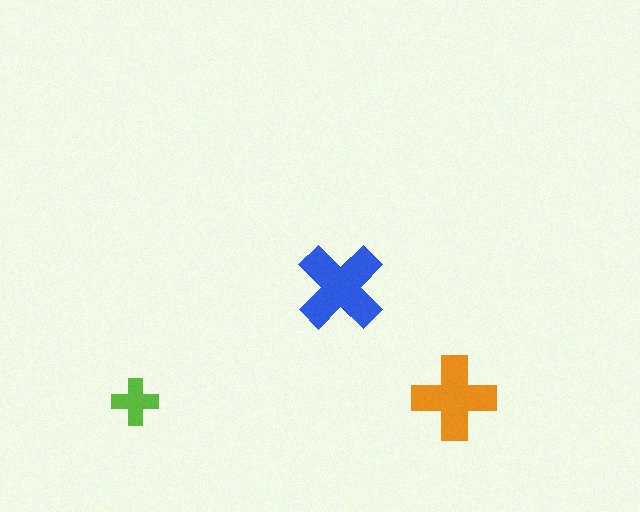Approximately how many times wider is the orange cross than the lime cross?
About 2 times wider.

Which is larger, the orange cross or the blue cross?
The blue one.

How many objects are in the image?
There are 3 objects in the image.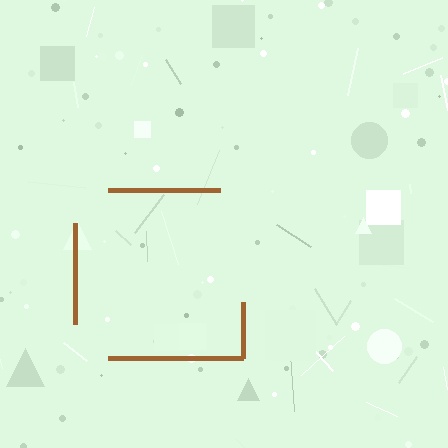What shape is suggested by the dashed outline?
The dashed outline suggests a square.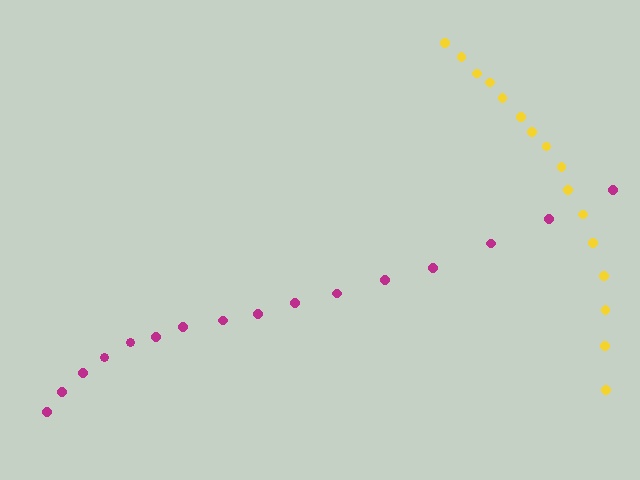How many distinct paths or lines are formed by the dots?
There are 2 distinct paths.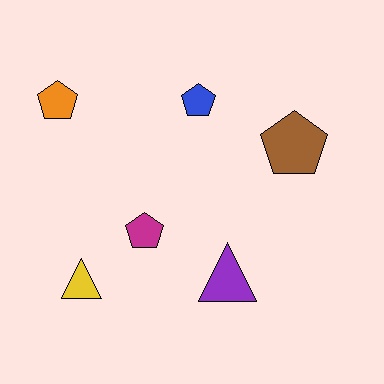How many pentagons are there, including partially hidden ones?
There are 4 pentagons.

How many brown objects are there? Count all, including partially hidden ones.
There is 1 brown object.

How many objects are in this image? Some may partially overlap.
There are 6 objects.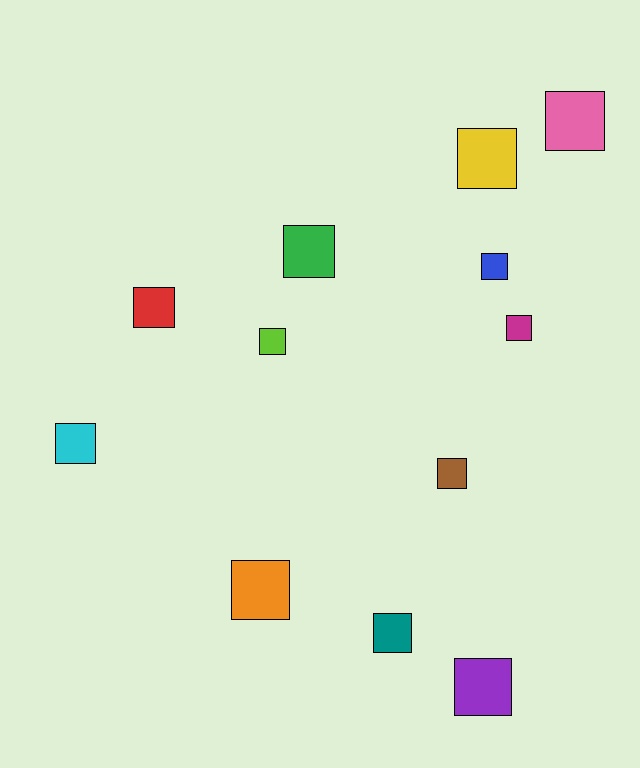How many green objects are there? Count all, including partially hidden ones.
There is 1 green object.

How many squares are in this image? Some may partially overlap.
There are 12 squares.